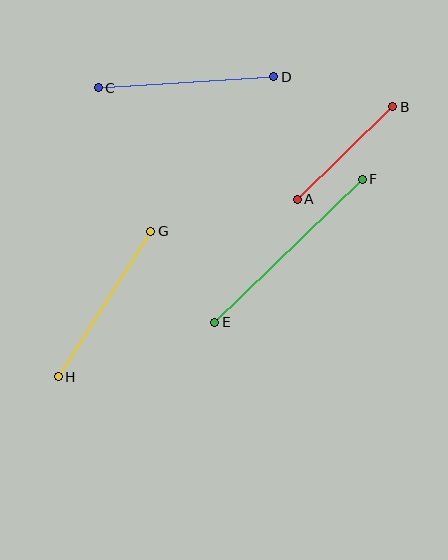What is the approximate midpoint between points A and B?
The midpoint is at approximately (345, 153) pixels.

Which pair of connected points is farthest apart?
Points E and F are farthest apart.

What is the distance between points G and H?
The distance is approximately 173 pixels.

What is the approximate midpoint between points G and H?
The midpoint is at approximately (105, 304) pixels.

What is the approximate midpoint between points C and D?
The midpoint is at approximately (186, 82) pixels.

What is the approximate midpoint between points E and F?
The midpoint is at approximately (288, 251) pixels.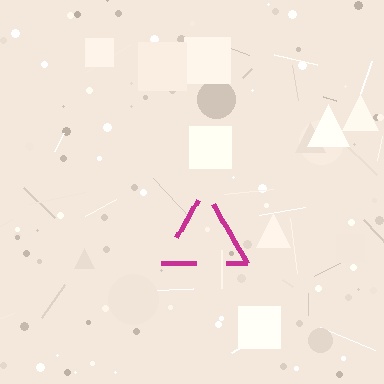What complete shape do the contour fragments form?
The contour fragments form a triangle.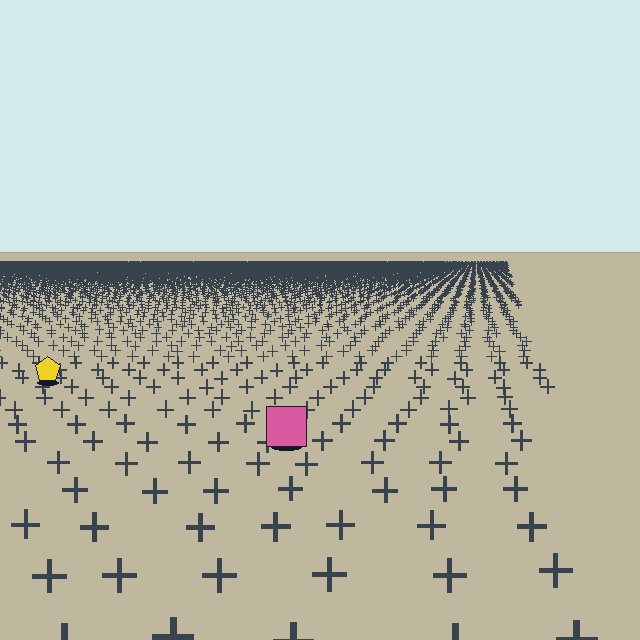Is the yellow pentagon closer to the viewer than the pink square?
No. The pink square is closer — you can tell from the texture gradient: the ground texture is coarser near it.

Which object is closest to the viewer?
The pink square is closest. The texture marks near it are larger and more spread out.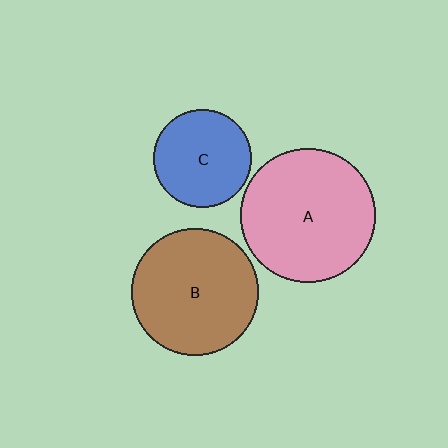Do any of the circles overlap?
No, none of the circles overlap.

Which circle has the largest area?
Circle A (pink).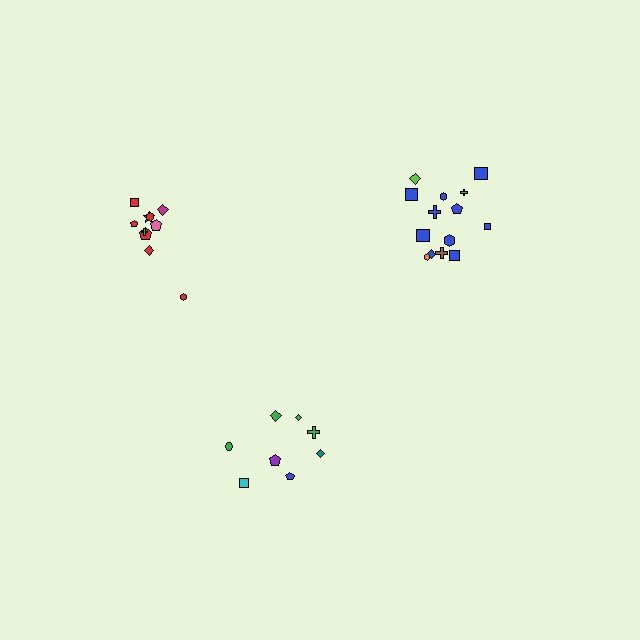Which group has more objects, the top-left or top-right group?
The top-right group.